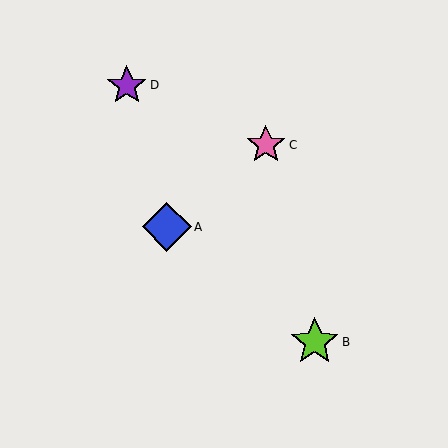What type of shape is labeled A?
Shape A is a blue diamond.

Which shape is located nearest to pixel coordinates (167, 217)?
The blue diamond (labeled A) at (167, 227) is nearest to that location.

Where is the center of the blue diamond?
The center of the blue diamond is at (167, 227).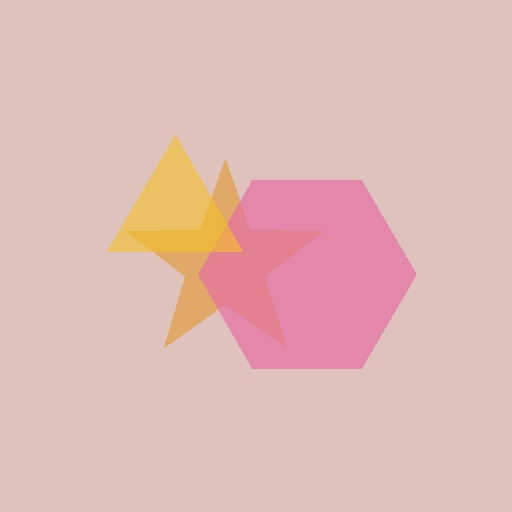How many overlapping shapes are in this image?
There are 3 overlapping shapes in the image.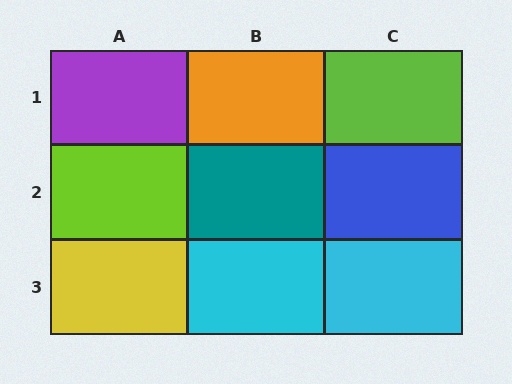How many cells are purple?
1 cell is purple.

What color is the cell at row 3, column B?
Cyan.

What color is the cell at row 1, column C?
Lime.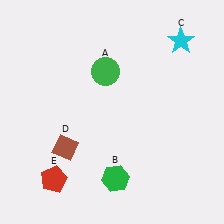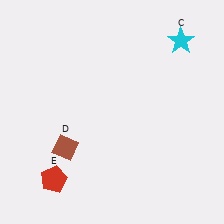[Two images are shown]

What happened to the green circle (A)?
The green circle (A) was removed in Image 2. It was in the top-left area of Image 1.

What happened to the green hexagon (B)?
The green hexagon (B) was removed in Image 2. It was in the bottom-right area of Image 1.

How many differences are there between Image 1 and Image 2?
There are 2 differences between the two images.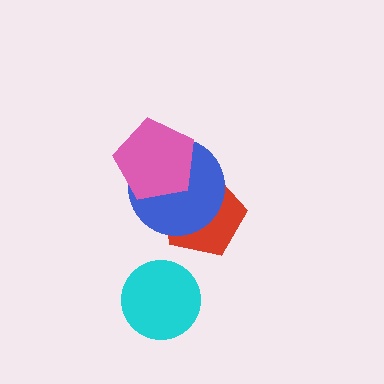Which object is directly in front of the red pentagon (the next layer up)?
The blue circle is directly in front of the red pentagon.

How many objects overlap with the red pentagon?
2 objects overlap with the red pentagon.